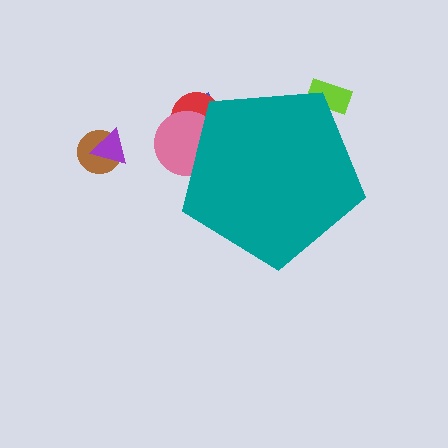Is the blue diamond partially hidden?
Yes, the blue diamond is partially hidden behind the teal pentagon.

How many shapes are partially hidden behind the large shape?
4 shapes are partially hidden.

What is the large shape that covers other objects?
A teal pentagon.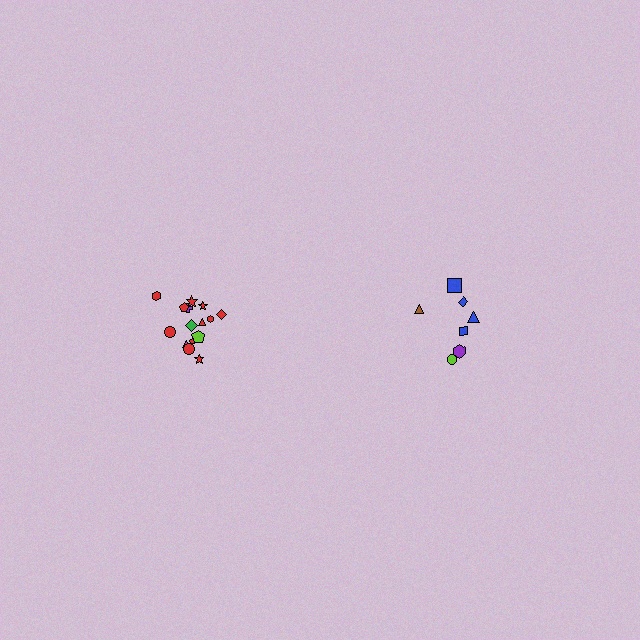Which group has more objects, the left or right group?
The left group.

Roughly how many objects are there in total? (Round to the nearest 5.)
Roughly 20 objects in total.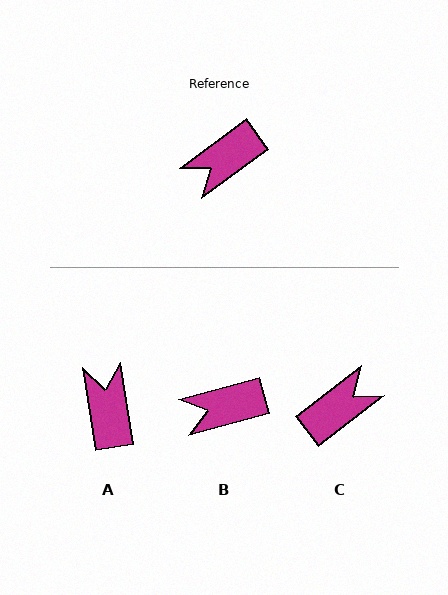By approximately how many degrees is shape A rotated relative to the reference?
Approximately 118 degrees clockwise.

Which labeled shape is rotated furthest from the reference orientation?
C, about 179 degrees away.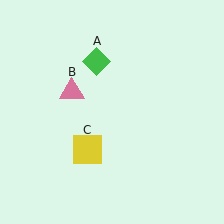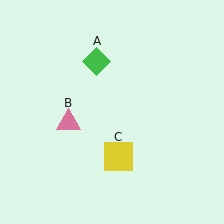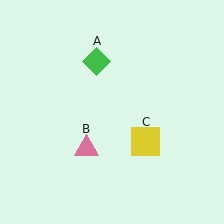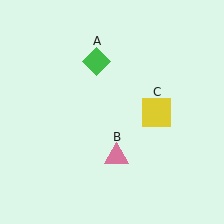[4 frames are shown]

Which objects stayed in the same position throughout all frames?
Green diamond (object A) remained stationary.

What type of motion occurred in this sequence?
The pink triangle (object B), yellow square (object C) rotated counterclockwise around the center of the scene.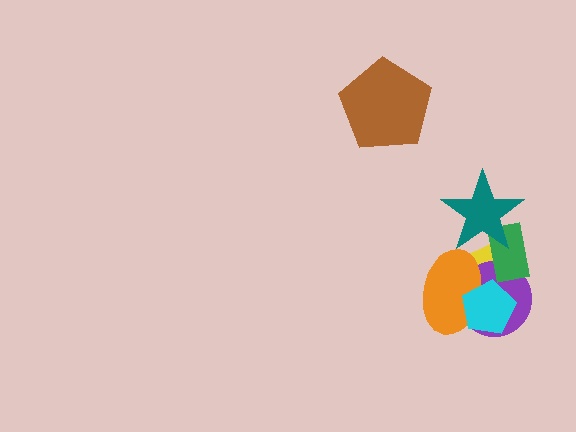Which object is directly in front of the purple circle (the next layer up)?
The orange ellipse is directly in front of the purple circle.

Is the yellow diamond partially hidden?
Yes, it is partially covered by another shape.